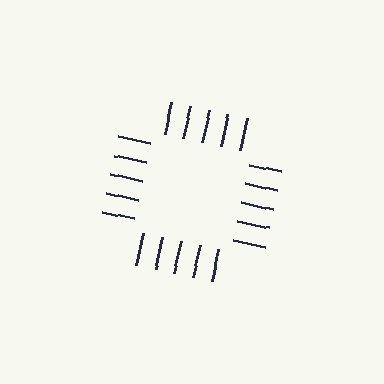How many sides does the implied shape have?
4 sides — the line-ends trace a square.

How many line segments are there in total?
20 — 5 along each of the 4 edges.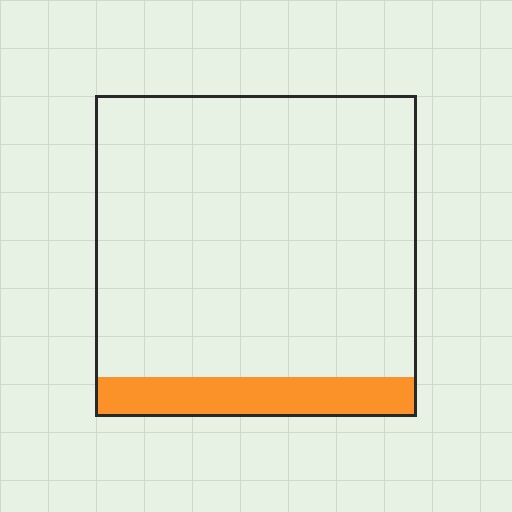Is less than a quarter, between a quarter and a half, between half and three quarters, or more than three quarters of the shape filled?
Less than a quarter.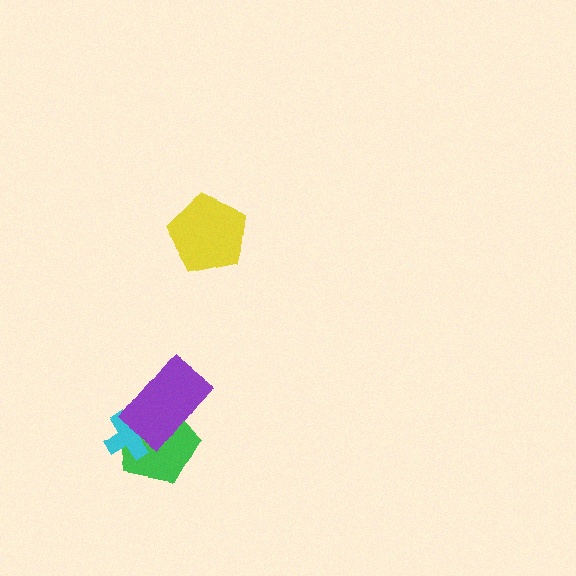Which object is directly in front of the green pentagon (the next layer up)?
The cyan cross is directly in front of the green pentagon.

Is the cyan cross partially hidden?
Yes, it is partially covered by another shape.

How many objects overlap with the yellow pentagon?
0 objects overlap with the yellow pentagon.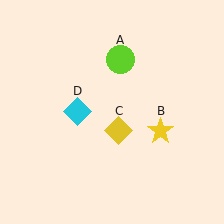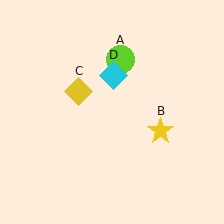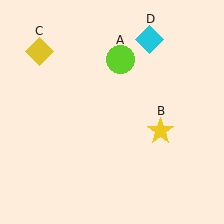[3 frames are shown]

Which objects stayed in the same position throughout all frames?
Lime circle (object A) and yellow star (object B) remained stationary.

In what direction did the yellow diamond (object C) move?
The yellow diamond (object C) moved up and to the left.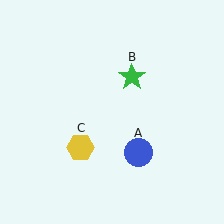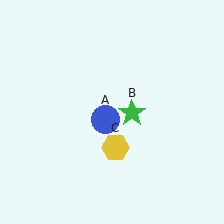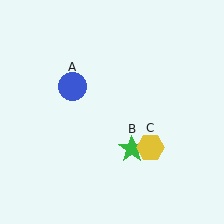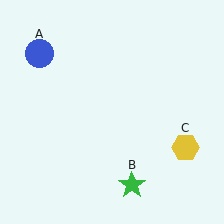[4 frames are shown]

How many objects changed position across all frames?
3 objects changed position: blue circle (object A), green star (object B), yellow hexagon (object C).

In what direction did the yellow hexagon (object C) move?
The yellow hexagon (object C) moved right.